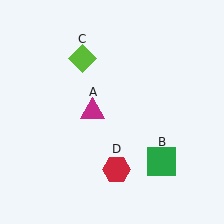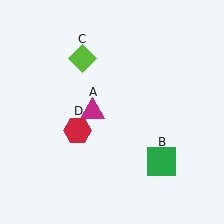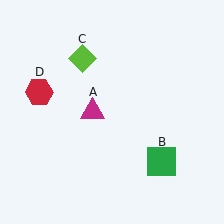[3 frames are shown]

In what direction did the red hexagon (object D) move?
The red hexagon (object D) moved up and to the left.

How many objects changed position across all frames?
1 object changed position: red hexagon (object D).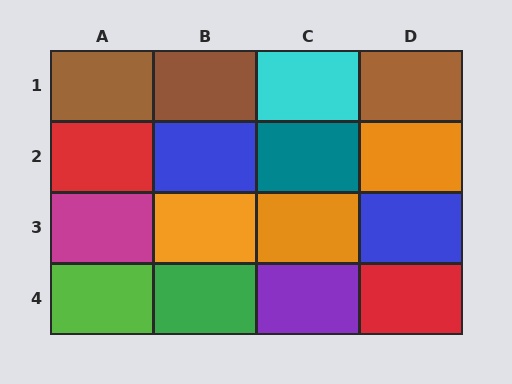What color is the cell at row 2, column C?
Teal.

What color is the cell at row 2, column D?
Orange.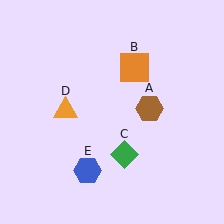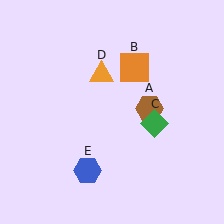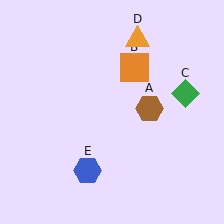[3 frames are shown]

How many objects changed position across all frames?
2 objects changed position: green diamond (object C), orange triangle (object D).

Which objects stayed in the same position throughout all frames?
Brown hexagon (object A) and orange square (object B) and blue hexagon (object E) remained stationary.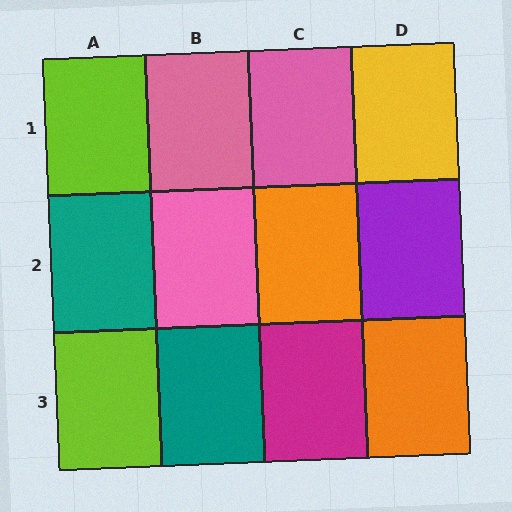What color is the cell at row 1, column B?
Pink.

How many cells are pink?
3 cells are pink.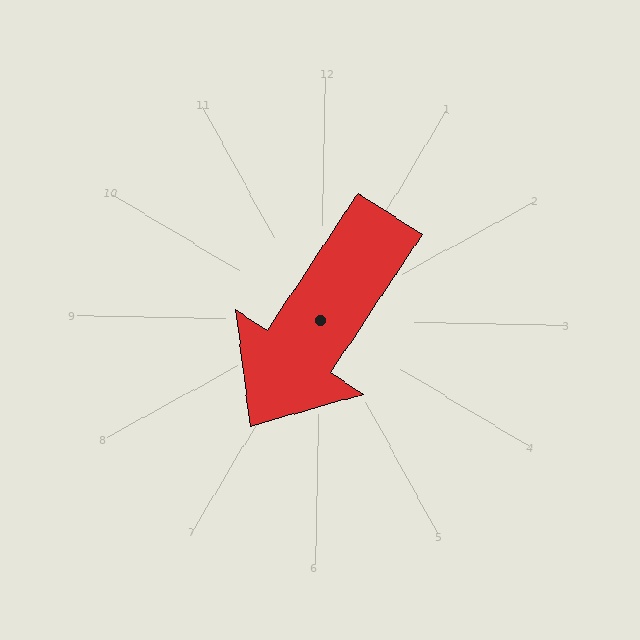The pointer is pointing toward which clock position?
Roughly 7 o'clock.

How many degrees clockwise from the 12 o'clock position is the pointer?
Approximately 212 degrees.